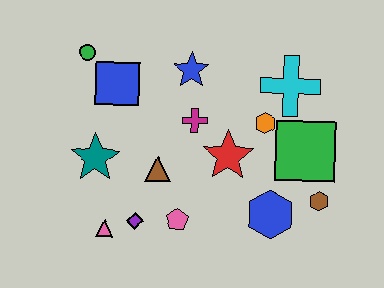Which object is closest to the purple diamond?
The pink triangle is closest to the purple diamond.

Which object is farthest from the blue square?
The brown hexagon is farthest from the blue square.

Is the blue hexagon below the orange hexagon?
Yes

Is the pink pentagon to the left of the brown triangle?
No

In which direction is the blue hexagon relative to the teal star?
The blue hexagon is to the right of the teal star.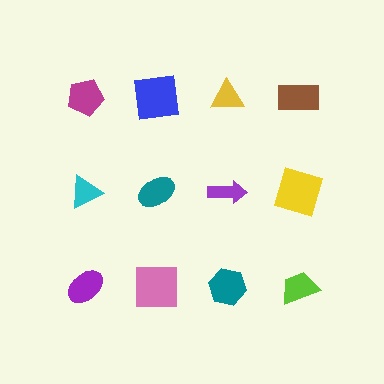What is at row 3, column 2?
A pink square.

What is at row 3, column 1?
A purple ellipse.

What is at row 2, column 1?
A cyan triangle.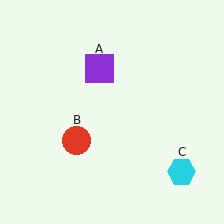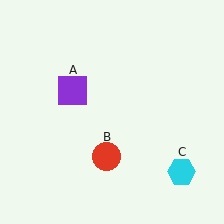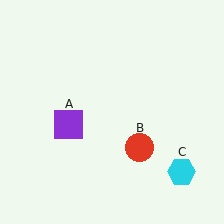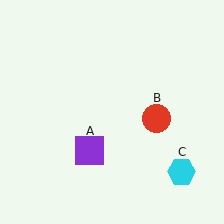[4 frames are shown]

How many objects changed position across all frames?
2 objects changed position: purple square (object A), red circle (object B).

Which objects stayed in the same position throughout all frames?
Cyan hexagon (object C) remained stationary.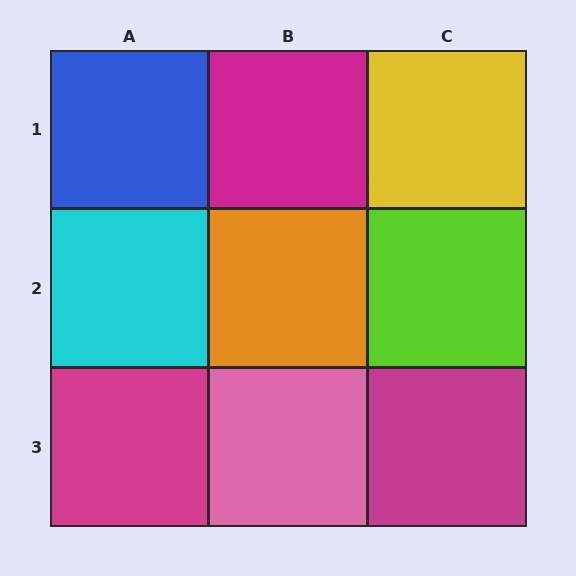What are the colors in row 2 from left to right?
Cyan, orange, lime.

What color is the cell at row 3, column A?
Magenta.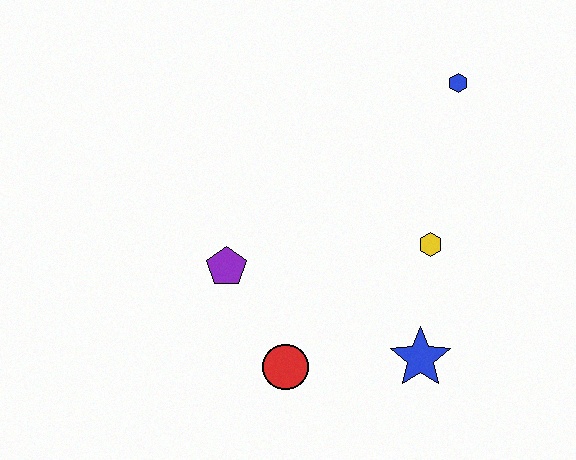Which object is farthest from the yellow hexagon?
The purple pentagon is farthest from the yellow hexagon.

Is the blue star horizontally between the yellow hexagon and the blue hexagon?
No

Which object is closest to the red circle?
The purple pentagon is closest to the red circle.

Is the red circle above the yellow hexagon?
No